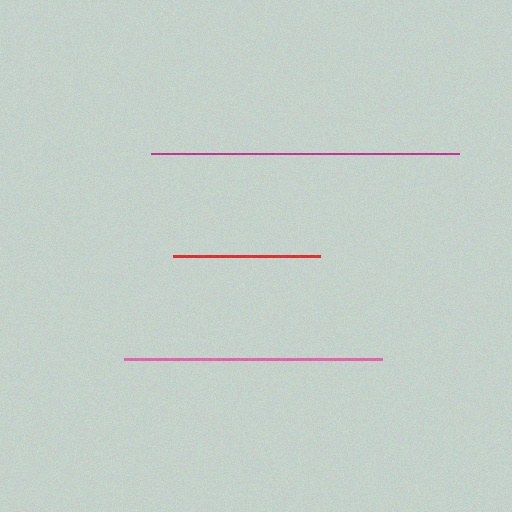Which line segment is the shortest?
The red line is the shortest at approximately 147 pixels.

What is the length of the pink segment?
The pink segment is approximately 258 pixels long.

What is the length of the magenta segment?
The magenta segment is approximately 308 pixels long.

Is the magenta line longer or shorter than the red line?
The magenta line is longer than the red line.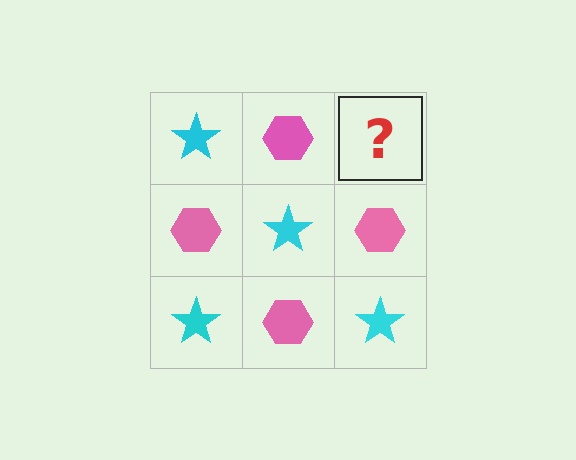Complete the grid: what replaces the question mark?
The question mark should be replaced with a cyan star.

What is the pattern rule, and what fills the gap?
The rule is that it alternates cyan star and pink hexagon in a checkerboard pattern. The gap should be filled with a cyan star.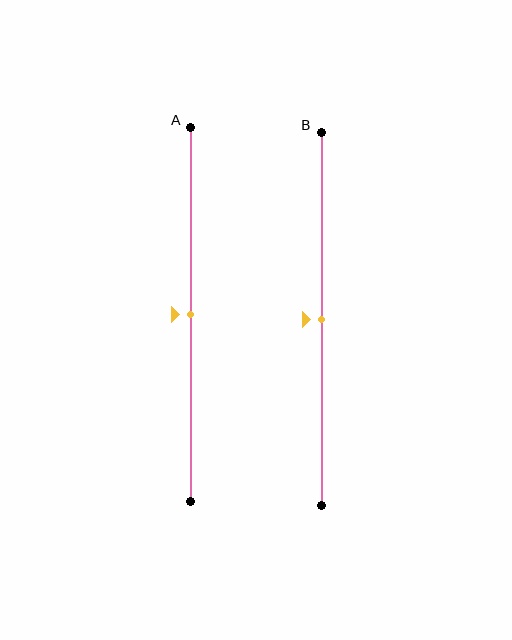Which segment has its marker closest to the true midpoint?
Segment A has its marker closest to the true midpoint.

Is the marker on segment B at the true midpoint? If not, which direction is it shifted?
Yes, the marker on segment B is at the true midpoint.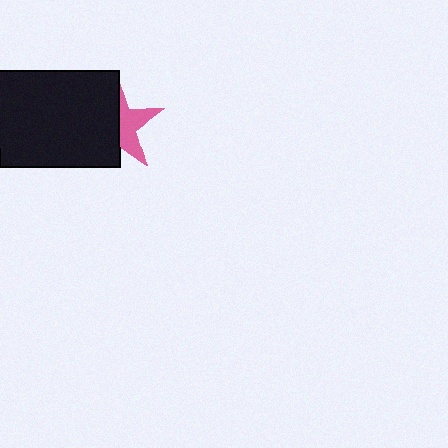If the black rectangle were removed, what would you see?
You would see the complete pink star.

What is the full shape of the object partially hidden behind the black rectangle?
The partially hidden object is a pink star.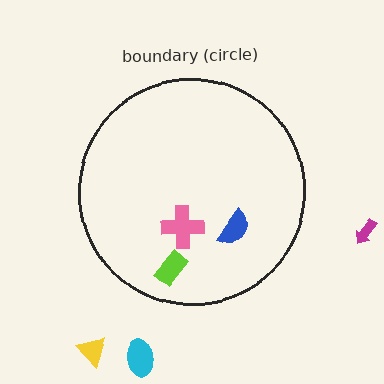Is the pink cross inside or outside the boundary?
Inside.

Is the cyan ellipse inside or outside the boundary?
Outside.